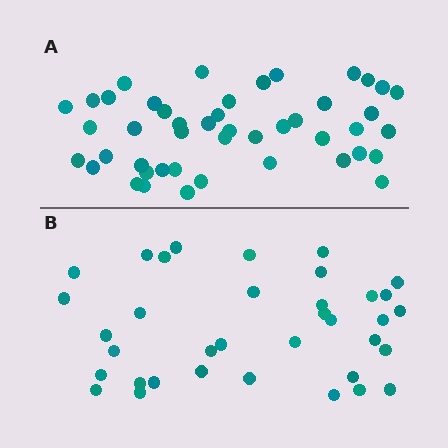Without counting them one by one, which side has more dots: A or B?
Region A (the top region) has more dots.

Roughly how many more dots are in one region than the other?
Region A has roughly 10 or so more dots than region B.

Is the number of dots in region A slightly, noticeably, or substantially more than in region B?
Region A has noticeably more, but not dramatically so. The ratio is roughly 1.3 to 1.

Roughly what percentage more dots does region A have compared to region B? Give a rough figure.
About 30% more.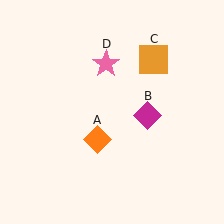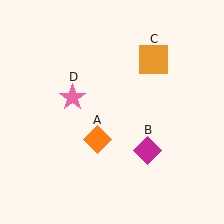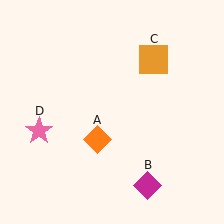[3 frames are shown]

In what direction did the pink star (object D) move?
The pink star (object D) moved down and to the left.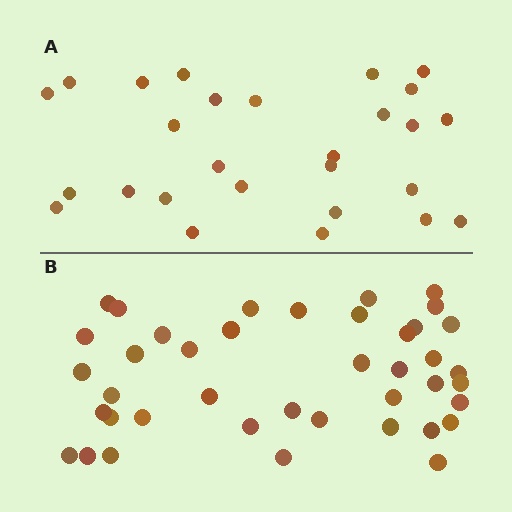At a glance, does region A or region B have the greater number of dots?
Region B (the bottom region) has more dots.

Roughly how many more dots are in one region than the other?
Region B has approximately 15 more dots than region A.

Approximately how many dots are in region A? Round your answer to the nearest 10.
About 30 dots. (The exact count is 27, which rounds to 30.)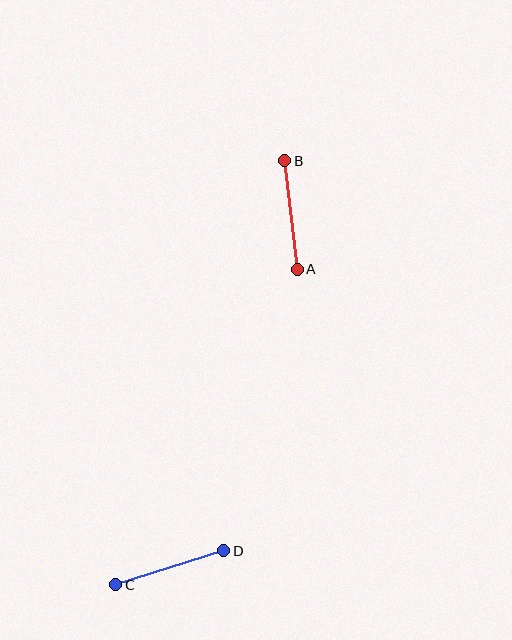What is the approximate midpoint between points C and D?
The midpoint is at approximately (170, 568) pixels.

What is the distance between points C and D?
The distance is approximately 113 pixels.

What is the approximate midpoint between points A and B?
The midpoint is at approximately (291, 215) pixels.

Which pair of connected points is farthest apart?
Points C and D are farthest apart.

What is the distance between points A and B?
The distance is approximately 109 pixels.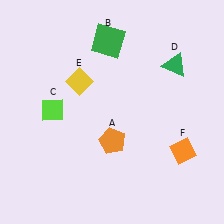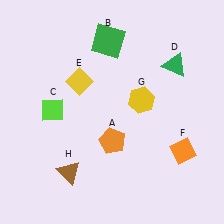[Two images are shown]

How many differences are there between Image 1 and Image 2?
There are 2 differences between the two images.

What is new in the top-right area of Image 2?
A yellow hexagon (G) was added in the top-right area of Image 2.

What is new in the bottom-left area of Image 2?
A brown triangle (H) was added in the bottom-left area of Image 2.